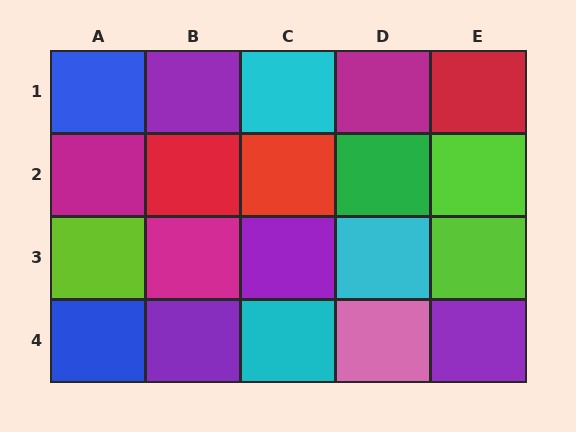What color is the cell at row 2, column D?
Green.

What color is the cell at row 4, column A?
Blue.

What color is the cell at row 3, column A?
Lime.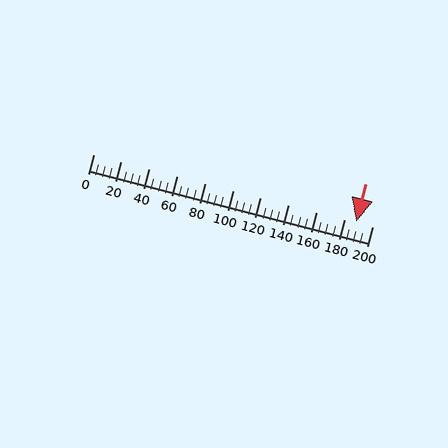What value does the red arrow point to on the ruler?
The red arrow points to approximately 189.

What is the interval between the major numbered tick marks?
The major tick marks are spaced 20 units apart.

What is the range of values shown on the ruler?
The ruler shows values from 0 to 200.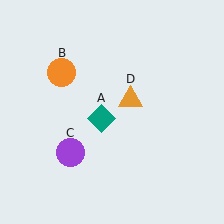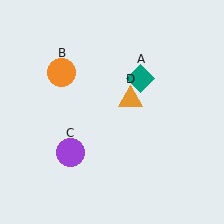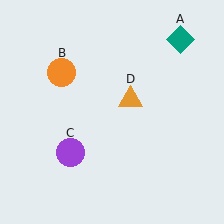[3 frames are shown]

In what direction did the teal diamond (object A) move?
The teal diamond (object A) moved up and to the right.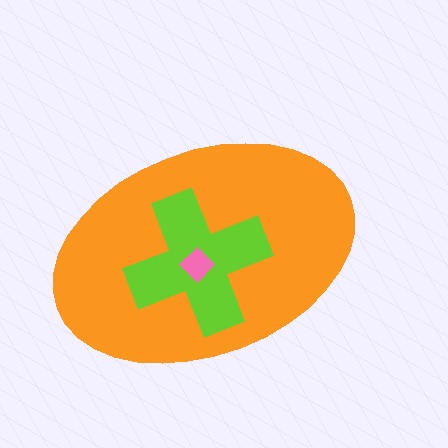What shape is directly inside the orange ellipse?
The lime cross.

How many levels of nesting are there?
3.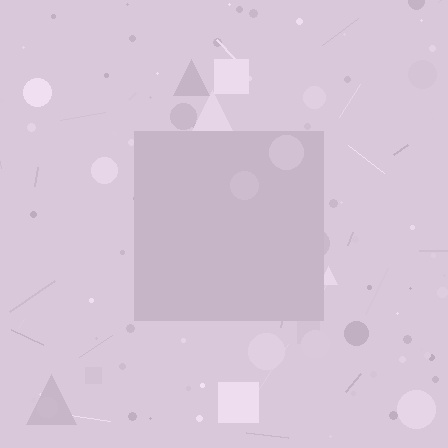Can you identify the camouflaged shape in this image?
The camouflaged shape is a square.